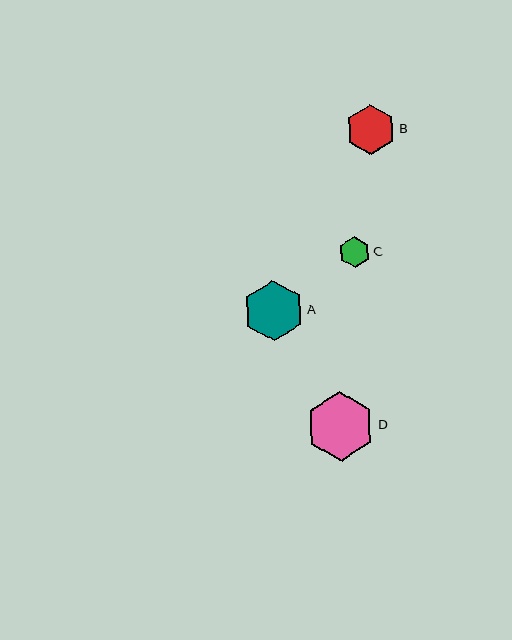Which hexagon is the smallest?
Hexagon C is the smallest with a size of approximately 31 pixels.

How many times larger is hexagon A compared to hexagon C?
Hexagon A is approximately 1.9 times the size of hexagon C.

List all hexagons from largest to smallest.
From largest to smallest: D, A, B, C.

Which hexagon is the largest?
Hexagon D is the largest with a size of approximately 69 pixels.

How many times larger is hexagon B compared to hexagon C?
Hexagon B is approximately 1.6 times the size of hexagon C.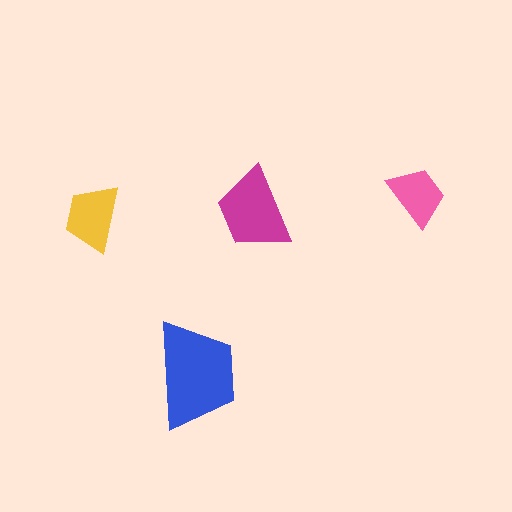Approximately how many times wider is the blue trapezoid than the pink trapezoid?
About 1.5 times wider.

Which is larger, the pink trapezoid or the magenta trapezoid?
The magenta one.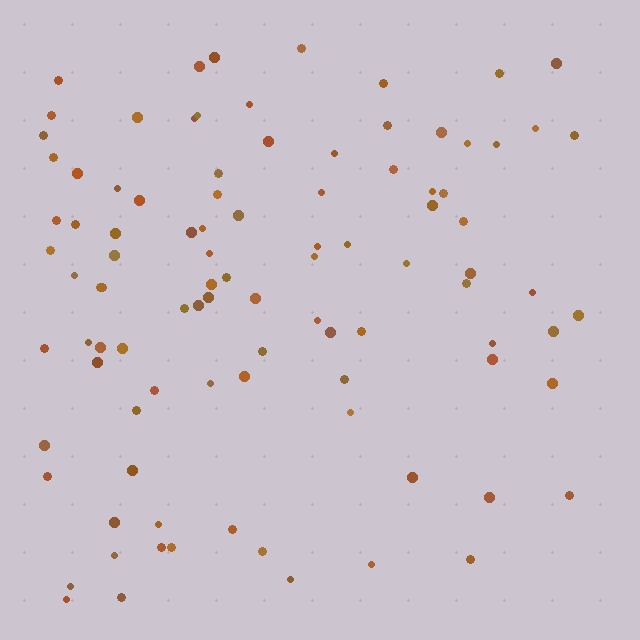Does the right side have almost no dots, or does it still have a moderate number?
Still a moderate number, just noticeably fewer than the left.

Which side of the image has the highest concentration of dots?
The left.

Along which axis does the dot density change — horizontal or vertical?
Horizontal.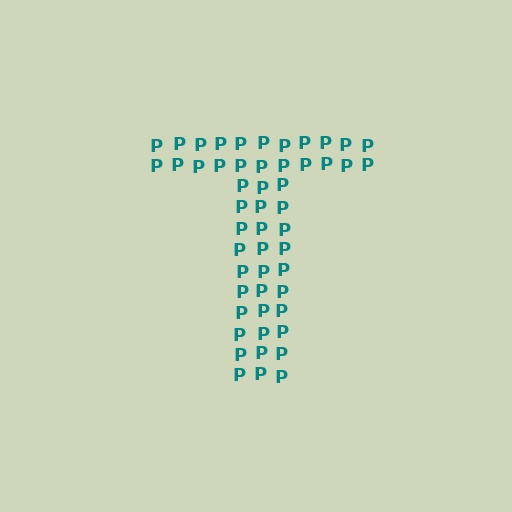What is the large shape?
The large shape is the letter T.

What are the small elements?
The small elements are letter P's.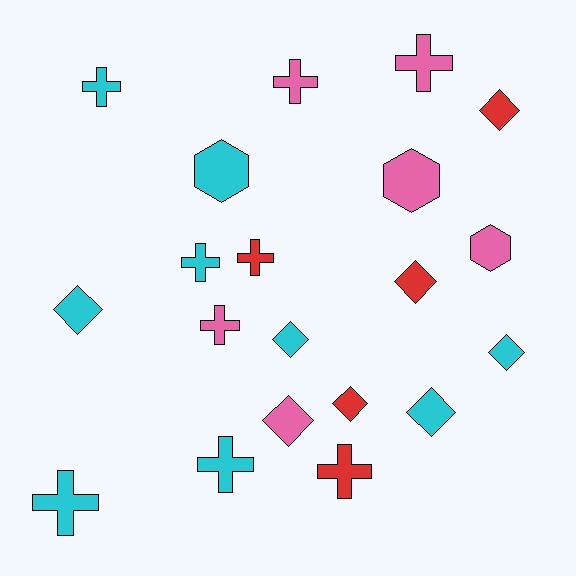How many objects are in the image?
There are 20 objects.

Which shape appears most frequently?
Cross, with 9 objects.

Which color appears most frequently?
Cyan, with 9 objects.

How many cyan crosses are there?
There are 4 cyan crosses.